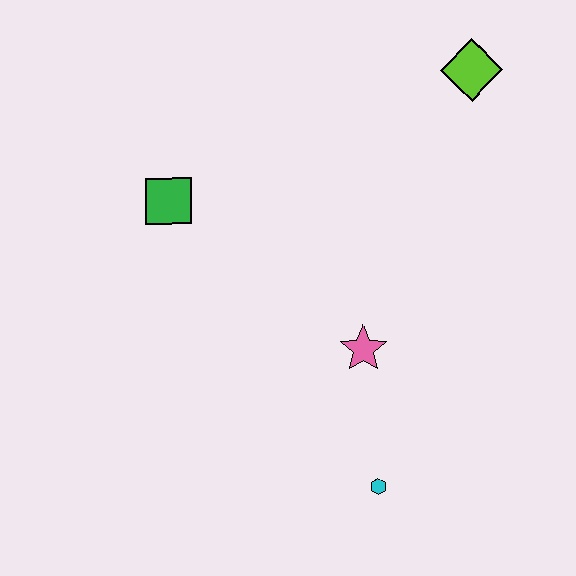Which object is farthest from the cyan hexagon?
The lime diamond is farthest from the cyan hexagon.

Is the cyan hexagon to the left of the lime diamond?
Yes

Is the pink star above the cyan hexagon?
Yes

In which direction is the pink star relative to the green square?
The pink star is to the right of the green square.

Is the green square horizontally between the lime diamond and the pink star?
No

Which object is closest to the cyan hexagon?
The pink star is closest to the cyan hexagon.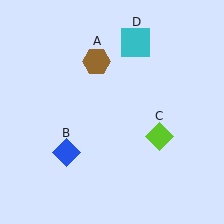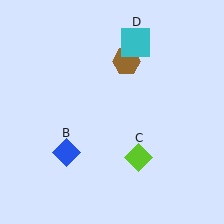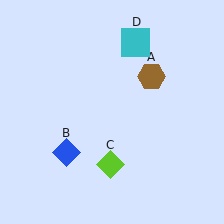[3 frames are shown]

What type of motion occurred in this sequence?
The brown hexagon (object A), lime diamond (object C) rotated clockwise around the center of the scene.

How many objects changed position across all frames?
2 objects changed position: brown hexagon (object A), lime diamond (object C).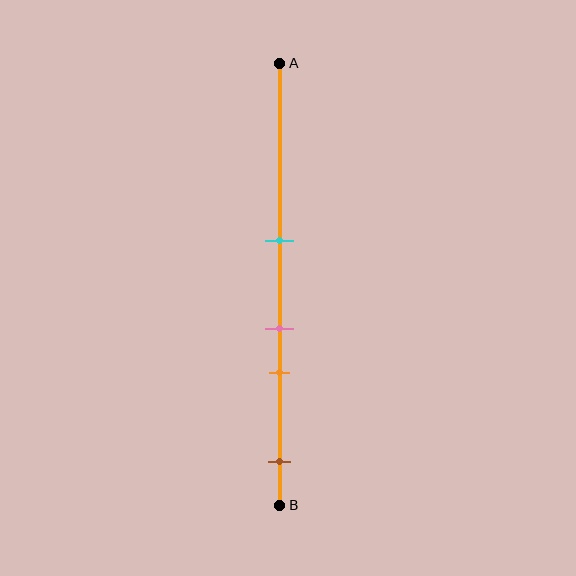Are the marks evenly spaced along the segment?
No, the marks are not evenly spaced.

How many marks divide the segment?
There are 4 marks dividing the segment.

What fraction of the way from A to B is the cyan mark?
The cyan mark is approximately 40% (0.4) of the way from A to B.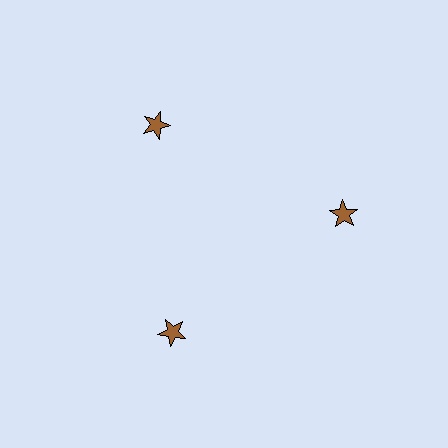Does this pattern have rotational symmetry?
Yes, this pattern has 3-fold rotational symmetry. It looks the same after rotating 120 degrees around the center.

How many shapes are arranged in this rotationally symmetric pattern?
There are 3 shapes, arranged in 3 groups of 1.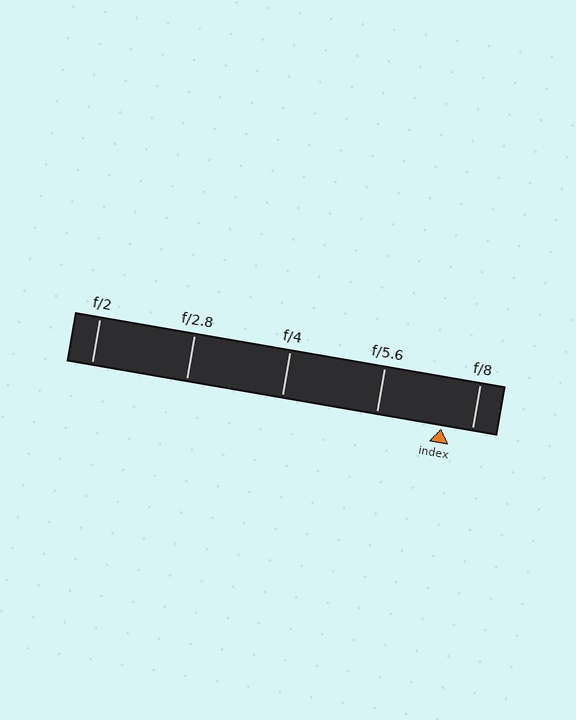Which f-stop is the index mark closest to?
The index mark is closest to f/8.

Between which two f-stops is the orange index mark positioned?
The index mark is between f/5.6 and f/8.